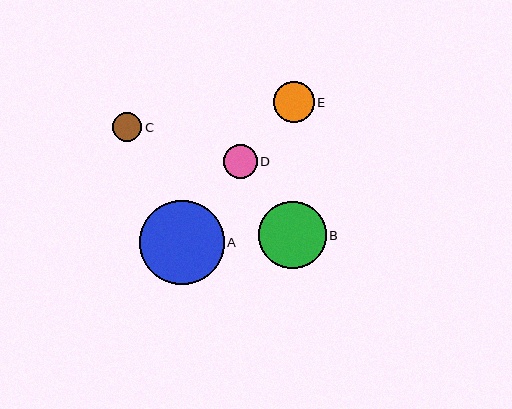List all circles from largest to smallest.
From largest to smallest: A, B, E, D, C.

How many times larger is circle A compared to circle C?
Circle A is approximately 2.9 times the size of circle C.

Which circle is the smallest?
Circle C is the smallest with a size of approximately 29 pixels.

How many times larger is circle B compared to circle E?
Circle B is approximately 1.6 times the size of circle E.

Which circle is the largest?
Circle A is the largest with a size of approximately 85 pixels.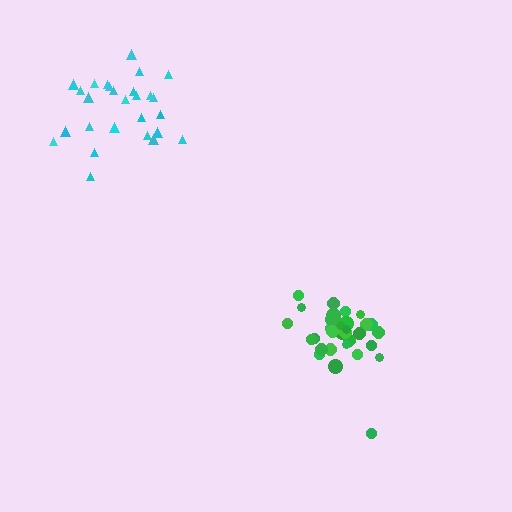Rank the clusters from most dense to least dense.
green, cyan.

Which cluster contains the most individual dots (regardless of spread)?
Green (32).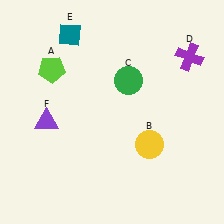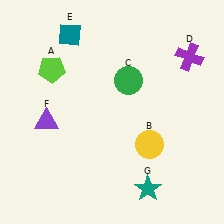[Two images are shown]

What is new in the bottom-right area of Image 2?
A teal star (G) was added in the bottom-right area of Image 2.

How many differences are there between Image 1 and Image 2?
There is 1 difference between the two images.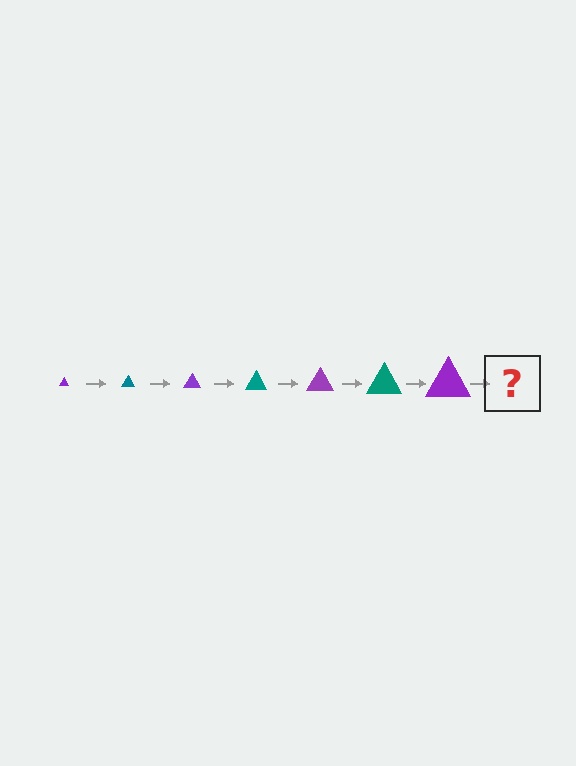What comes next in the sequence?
The next element should be a teal triangle, larger than the previous one.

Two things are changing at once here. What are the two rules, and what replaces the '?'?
The two rules are that the triangle grows larger each step and the color cycles through purple and teal. The '?' should be a teal triangle, larger than the previous one.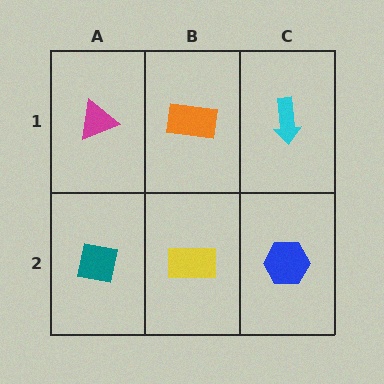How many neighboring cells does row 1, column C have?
2.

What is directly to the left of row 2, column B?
A teal square.